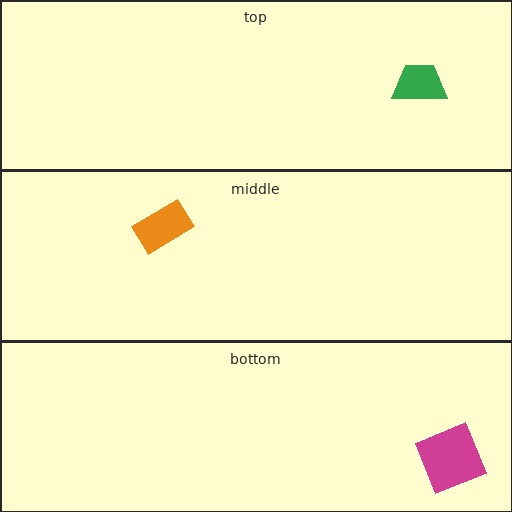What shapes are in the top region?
The green trapezoid.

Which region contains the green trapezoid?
The top region.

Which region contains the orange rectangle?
The middle region.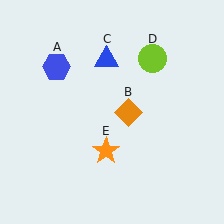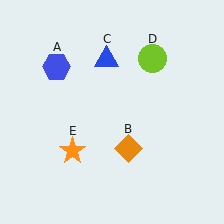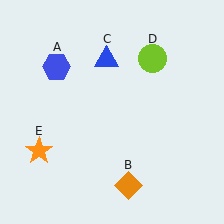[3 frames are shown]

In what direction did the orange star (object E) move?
The orange star (object E) moved left.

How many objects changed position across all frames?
2 objects changed position: orange diamond (object B), orange star (object E).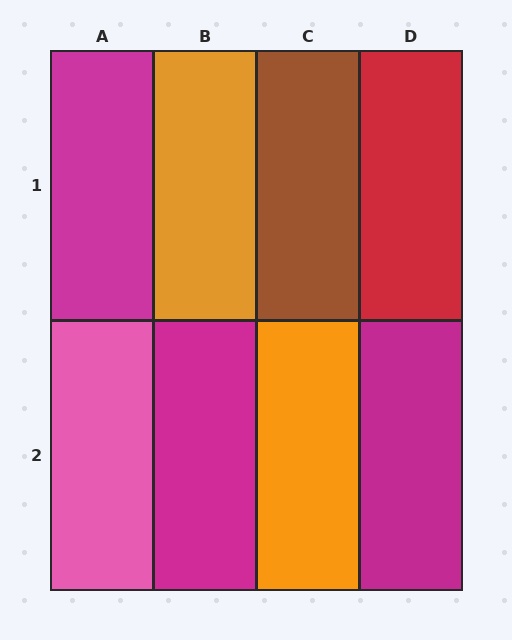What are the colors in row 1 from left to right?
Magenta, orange, brown, red.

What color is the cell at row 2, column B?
Magenta.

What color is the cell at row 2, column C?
Orange.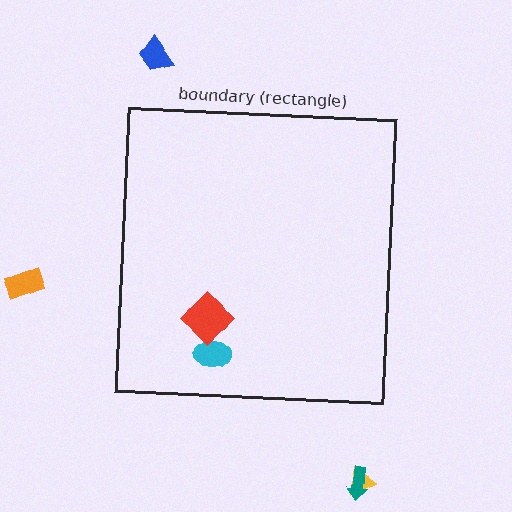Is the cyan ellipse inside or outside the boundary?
Inside.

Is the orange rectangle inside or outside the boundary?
Outside.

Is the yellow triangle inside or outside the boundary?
Outside.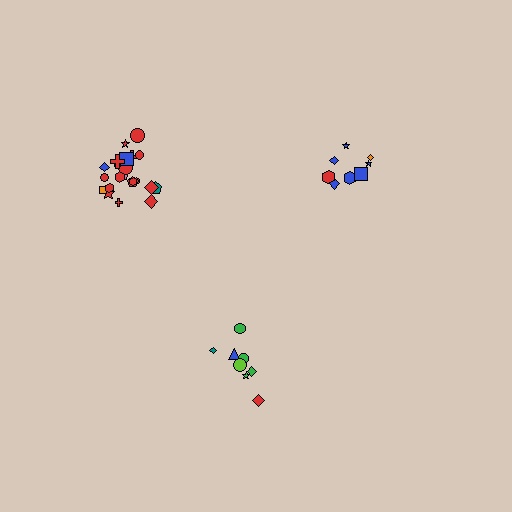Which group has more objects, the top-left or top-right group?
The top-left group.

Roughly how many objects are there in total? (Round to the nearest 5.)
Roughly 40 objects in total.